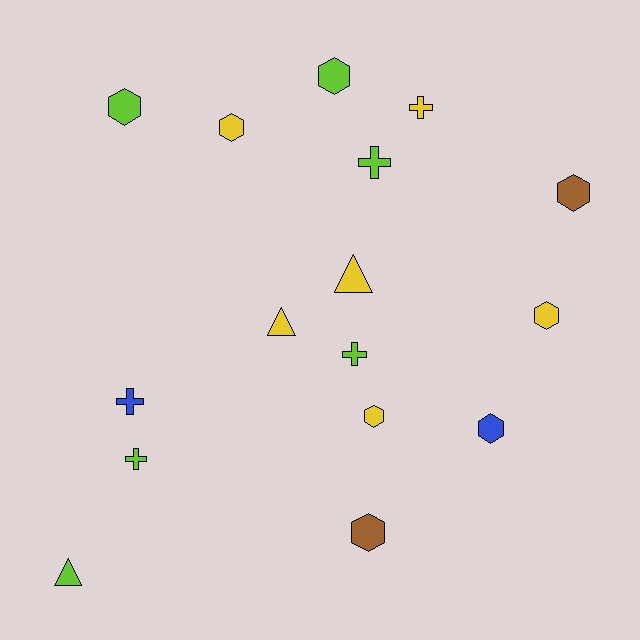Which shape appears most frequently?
Hexagon, with 8 objects.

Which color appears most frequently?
Yellow, with 6 objects.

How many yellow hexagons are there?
There are 3 yellow hexagons.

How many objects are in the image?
There are 16 objects.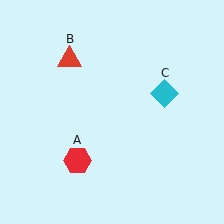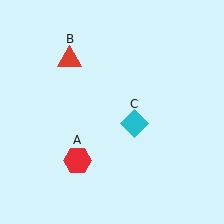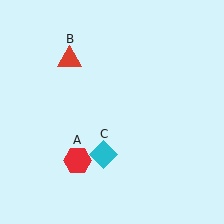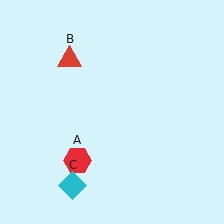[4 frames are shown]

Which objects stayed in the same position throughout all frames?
Red hexagon (object A) and red triangle (object B) remained stationary.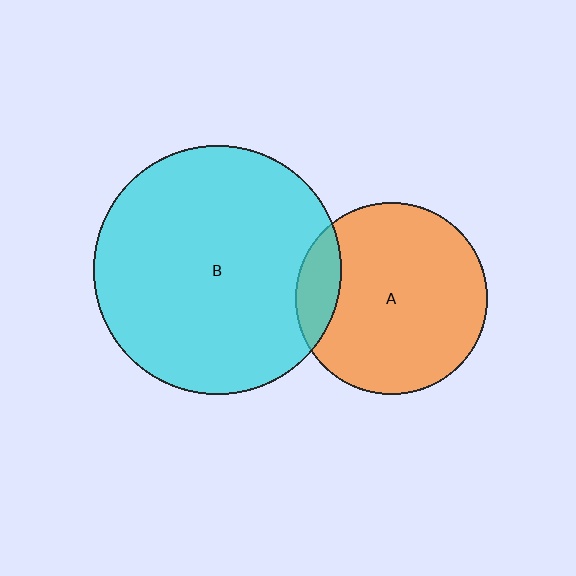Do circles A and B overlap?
Yes.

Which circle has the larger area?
Circle B (cyan).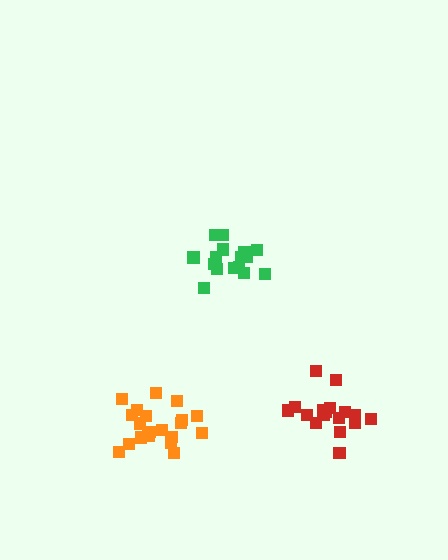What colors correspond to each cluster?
The clusters are colored: green, orange, red.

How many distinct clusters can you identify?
There are 3 distinct clusters.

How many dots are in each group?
Group 1: 17 dots, Group 2: 20 dots, Group 3: 19 dots (56 total).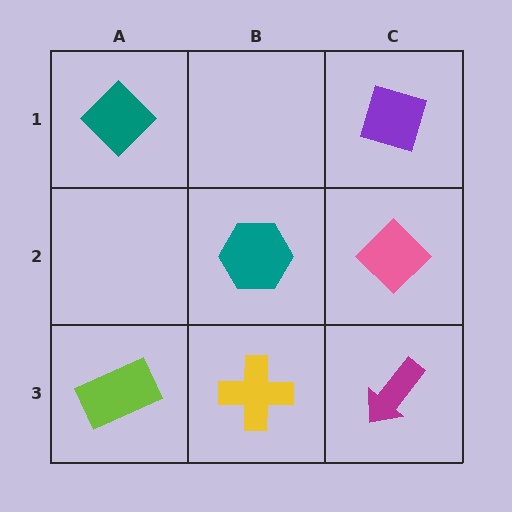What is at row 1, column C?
A purple diamond.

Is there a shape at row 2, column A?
No, that cell is empty.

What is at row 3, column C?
A magenta arrow.